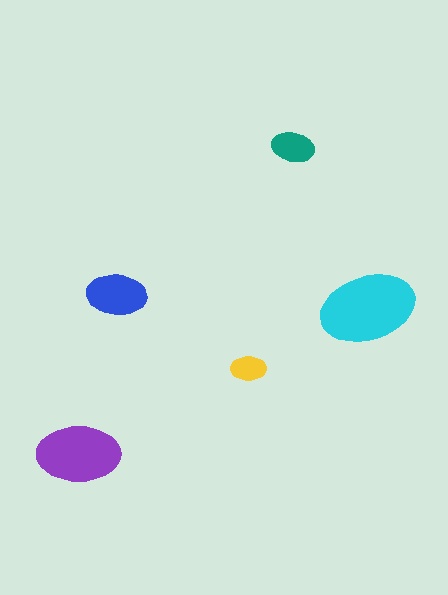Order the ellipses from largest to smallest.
the cyan one, the purple one, the blue one, the teal one, the yellow one.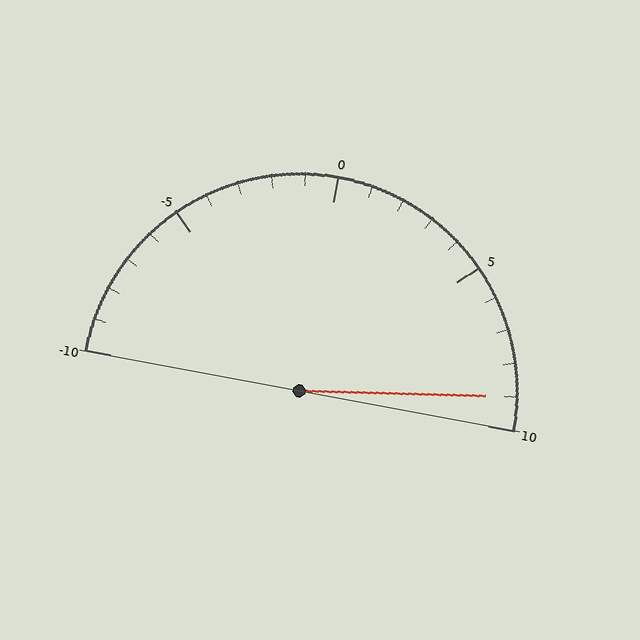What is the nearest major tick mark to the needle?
The nearest major tick mark is 10.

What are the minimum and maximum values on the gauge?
The gauge ranges from -10 to 10.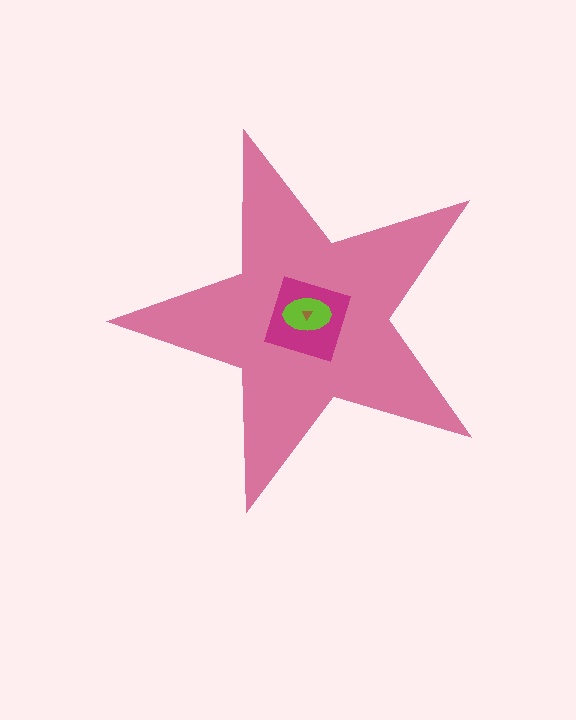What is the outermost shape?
The pink star.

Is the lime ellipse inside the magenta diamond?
Yes.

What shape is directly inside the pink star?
The magenta diamond.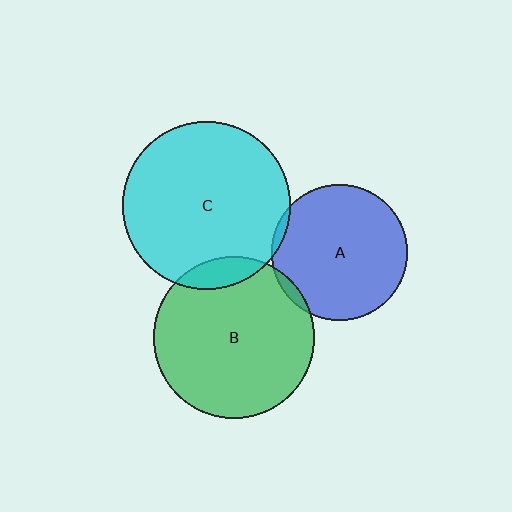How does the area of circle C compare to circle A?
Approximately 1.5 times.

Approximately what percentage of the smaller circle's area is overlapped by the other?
Approximately 5%.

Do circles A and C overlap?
Yes.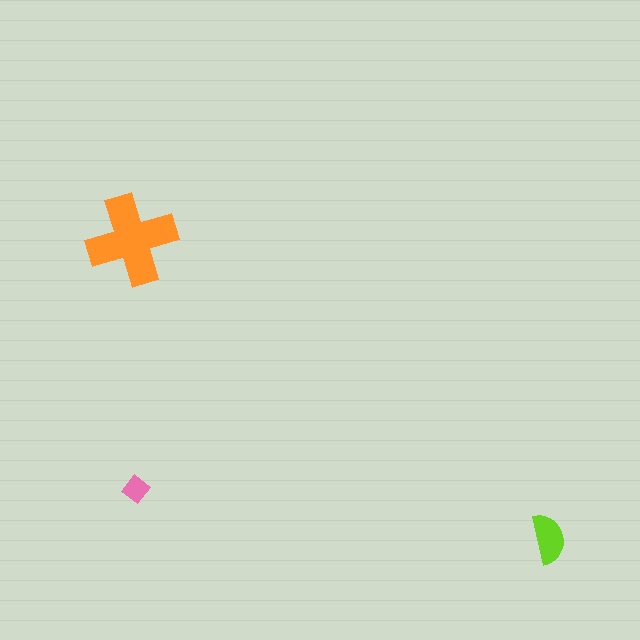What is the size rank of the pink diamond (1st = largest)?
3rd.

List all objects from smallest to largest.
The pink diamond, the lime semicircle, the orange cross.